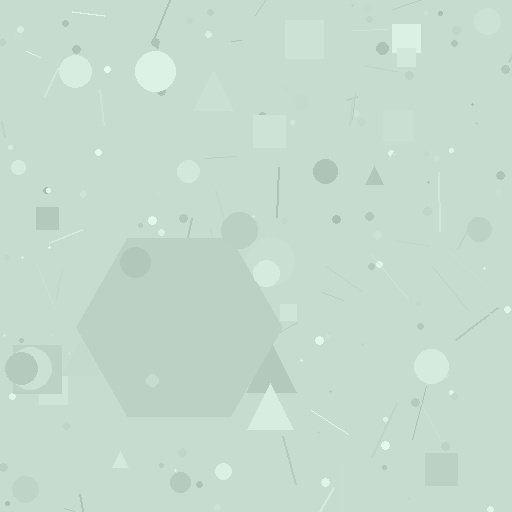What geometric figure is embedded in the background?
A hexagon is embedded in the background.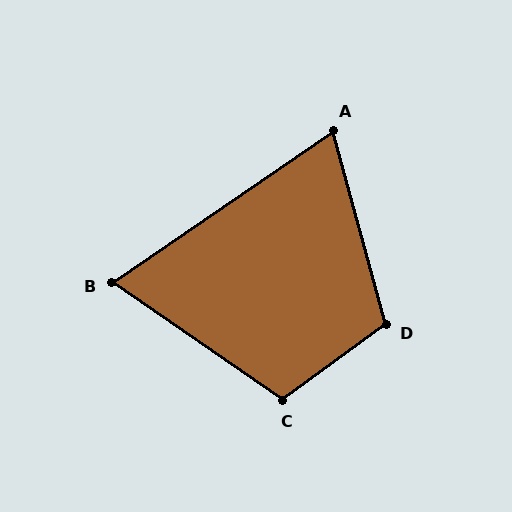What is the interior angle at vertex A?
Approximately 71 degrees (acute).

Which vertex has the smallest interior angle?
B, at approximately 69 degrees.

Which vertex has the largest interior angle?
D, at approximately 111 degrees.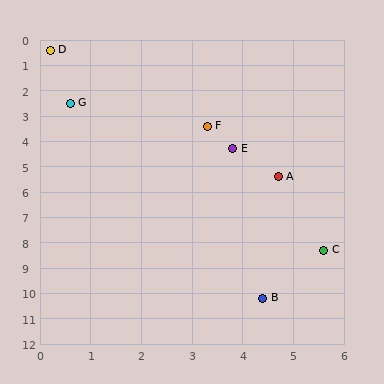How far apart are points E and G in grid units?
Points E and G are about 3.7 grid units apart.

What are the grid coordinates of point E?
Point E is at approximately (3.8, 4.3).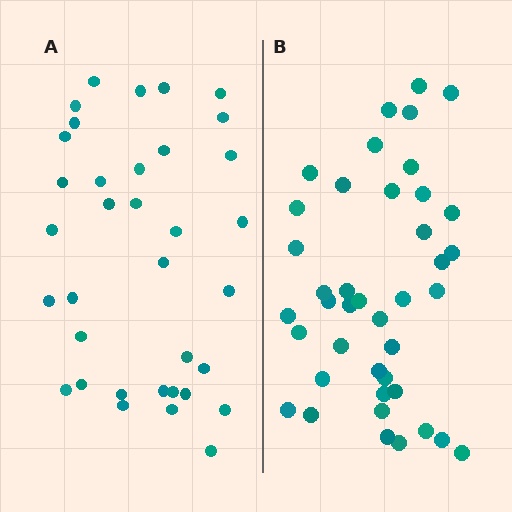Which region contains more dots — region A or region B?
Region B (the right region) has more dots.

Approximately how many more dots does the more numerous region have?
Region B has about 6 more dots than region A.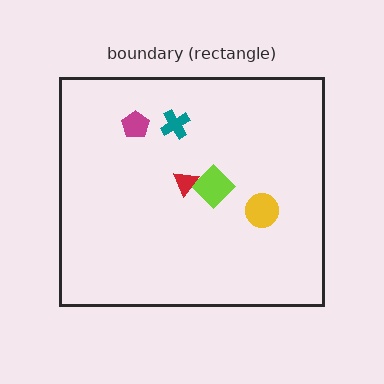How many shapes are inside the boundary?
5 inside, 0 outside.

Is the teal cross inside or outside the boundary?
Inside.